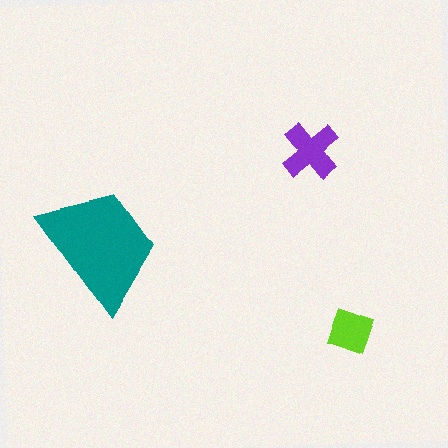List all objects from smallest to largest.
The lime diamond, the purple cross, the teal trapezoid.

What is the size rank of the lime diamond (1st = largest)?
3rd.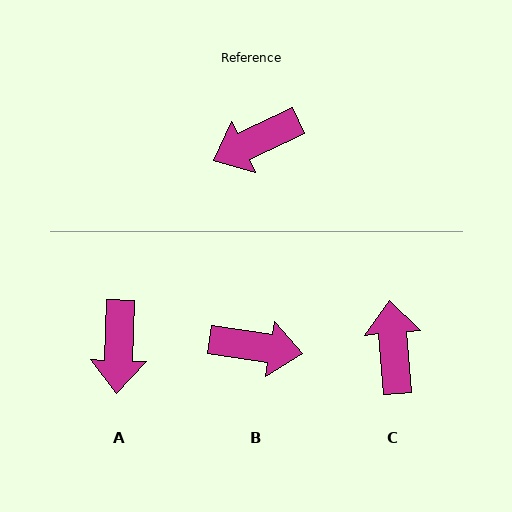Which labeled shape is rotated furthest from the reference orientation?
B, about 146 degrees away.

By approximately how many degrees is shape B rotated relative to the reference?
Approximately 146 degrees counter-clockwise.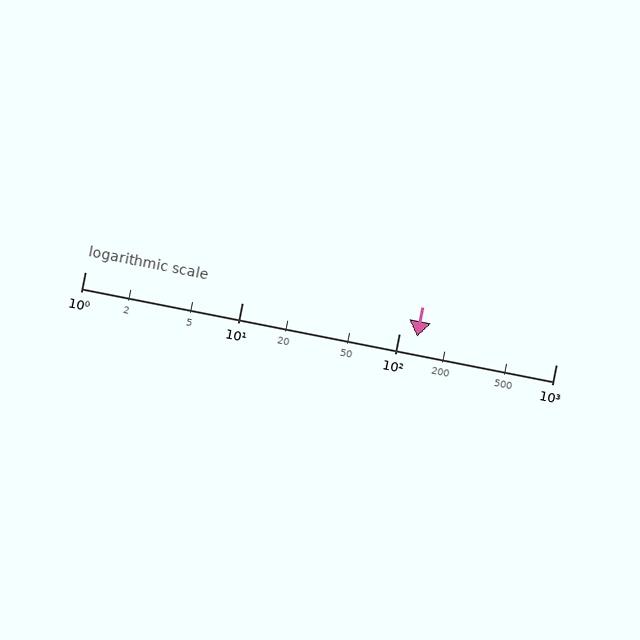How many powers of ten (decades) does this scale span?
The scale spans 3 decades, from 1 to 1000.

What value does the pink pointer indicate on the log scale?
The pointer indicates approximately 130.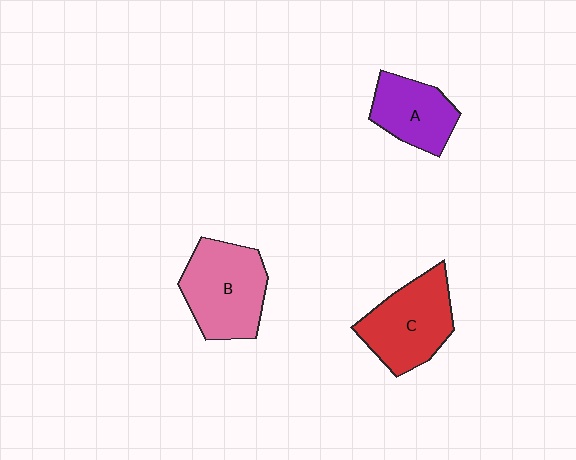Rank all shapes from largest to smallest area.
From largest to smallest: B (pink), C (red), A (purple).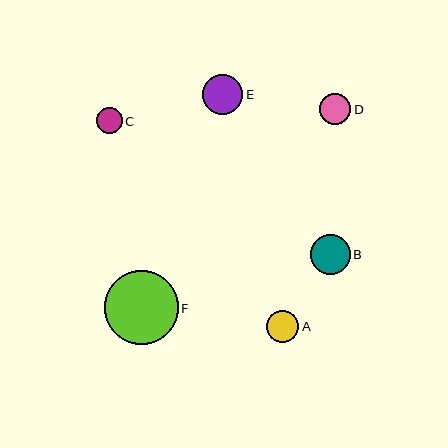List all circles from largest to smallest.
From largest to smallest: F, E, B, A, D, C.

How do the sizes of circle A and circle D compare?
Circle A and circle D are approximately the same size.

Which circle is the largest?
Circle F is the largest with a size of approximately 74 pixels.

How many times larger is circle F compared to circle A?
Circle F is approximately 2.3 times the size of circle A.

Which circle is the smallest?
Circle C is the smallest with a size of approximately 25 pixels.